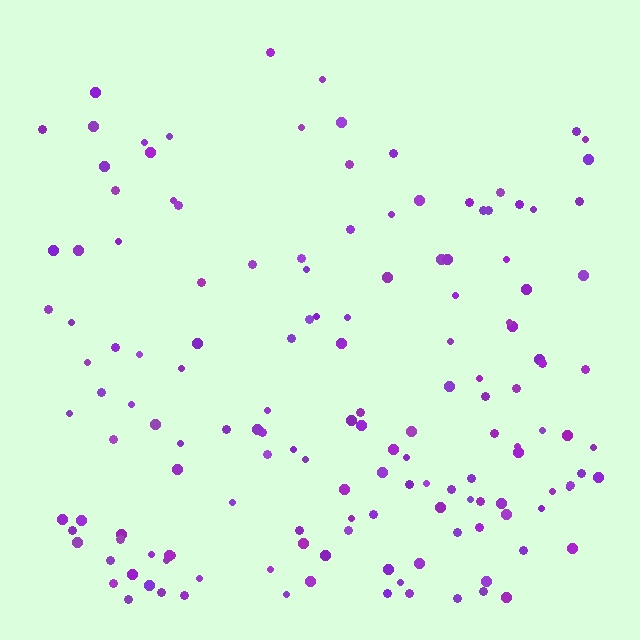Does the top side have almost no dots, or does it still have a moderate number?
Still a moderate number, just noticeably fewer than the bottom.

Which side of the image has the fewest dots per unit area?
The top.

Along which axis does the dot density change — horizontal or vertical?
Vertical.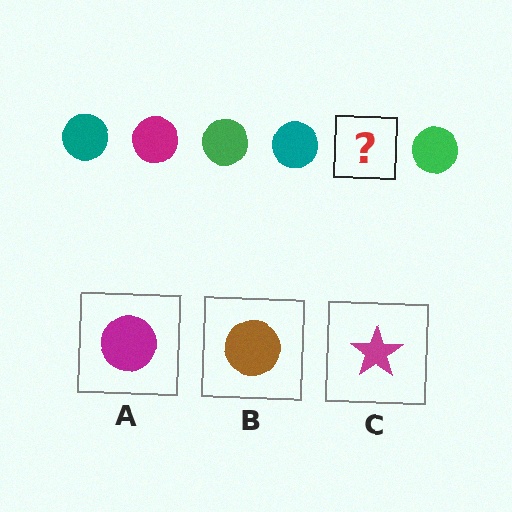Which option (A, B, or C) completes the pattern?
A.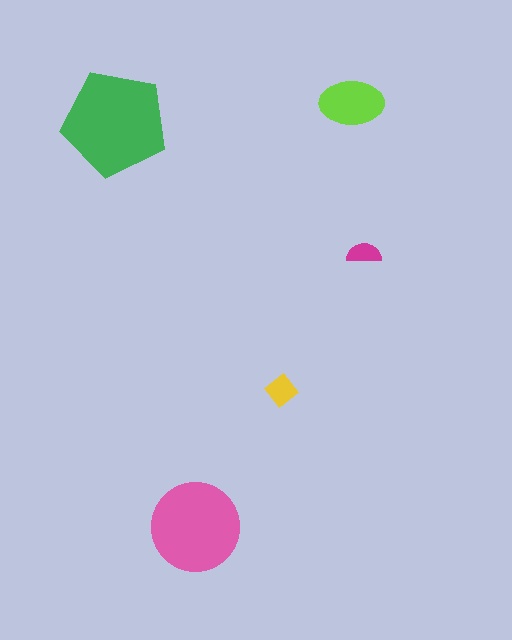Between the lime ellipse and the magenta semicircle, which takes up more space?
The lime ellipse.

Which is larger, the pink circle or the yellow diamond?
The pink circle.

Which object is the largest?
The green pentagon.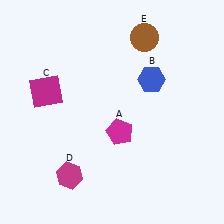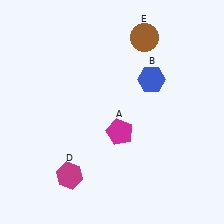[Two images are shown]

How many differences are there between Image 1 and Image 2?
There is 1 difference between the two images.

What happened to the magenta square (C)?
The magenta square (C) was removed in Image 2. It was in the top-left area of Image 1.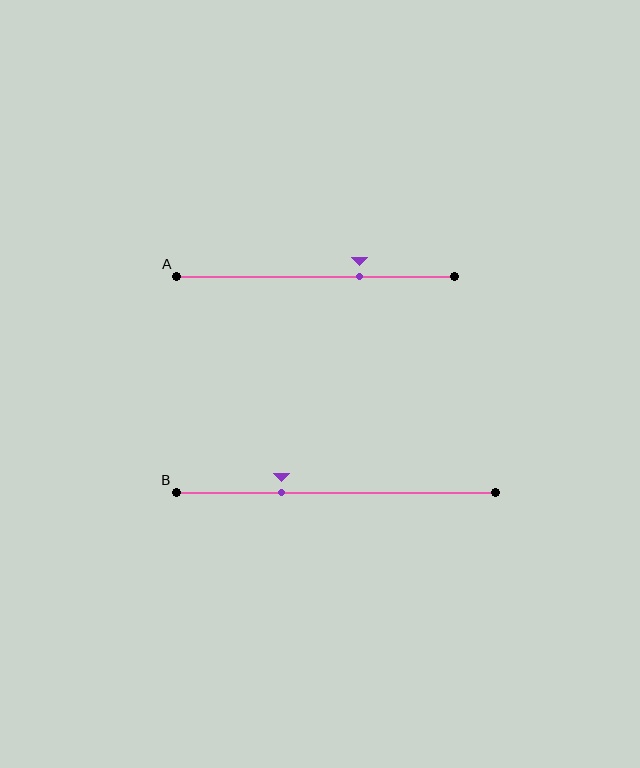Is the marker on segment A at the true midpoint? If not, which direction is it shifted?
No, the marker on segment A is shifted to the right by about 16% of the segment length.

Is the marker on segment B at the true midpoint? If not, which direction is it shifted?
No, the marker on segment B is shifted to the left by about 17% of the segment length.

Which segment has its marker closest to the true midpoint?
Segment A has its marker closest to the true midpoint.